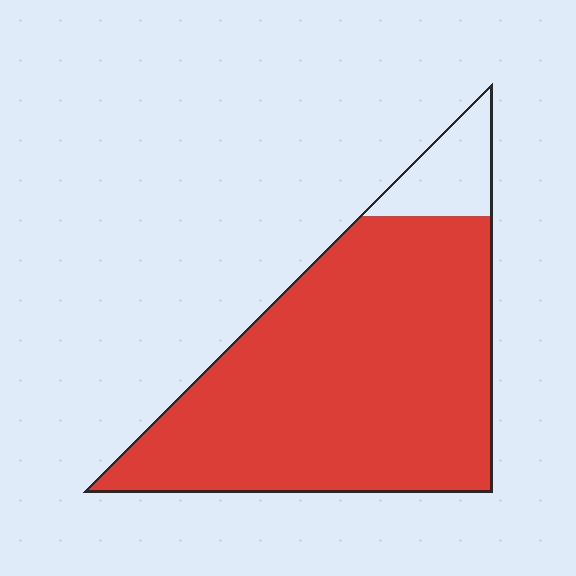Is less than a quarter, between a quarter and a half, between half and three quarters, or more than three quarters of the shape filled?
More than three quarters.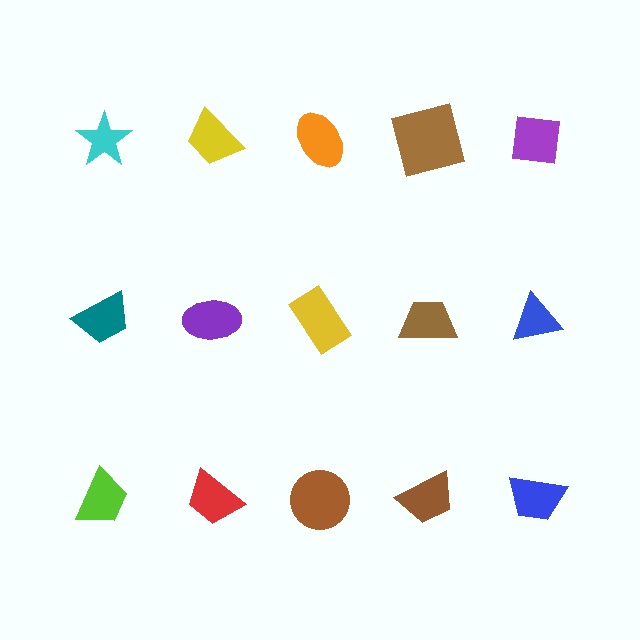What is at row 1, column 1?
A cyan star.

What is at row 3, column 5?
A blue trapezoid.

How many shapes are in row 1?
5 shapes.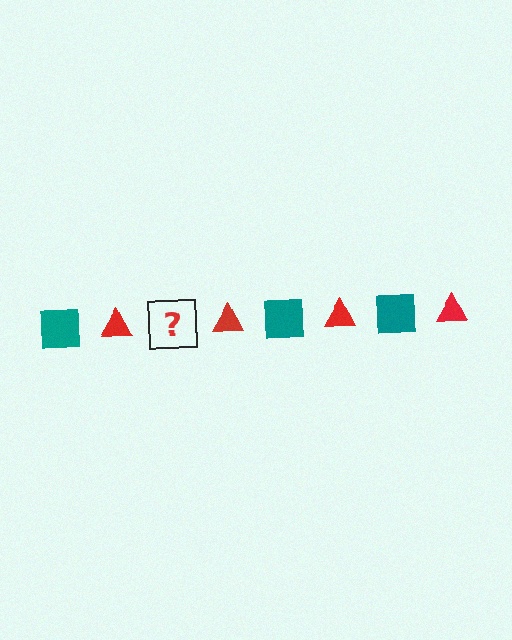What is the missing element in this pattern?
The missing element is a teal square.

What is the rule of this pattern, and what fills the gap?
The rule is that the pattern alternates between teal square and red triangle. The gap should be filled with a teal square.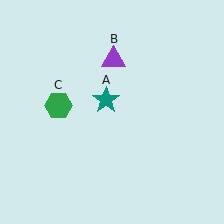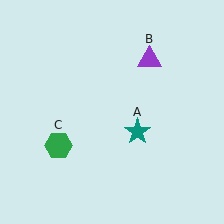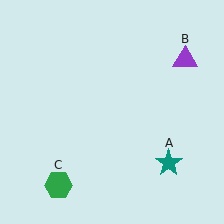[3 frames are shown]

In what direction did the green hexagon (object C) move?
The green hexagon (object C) moved down.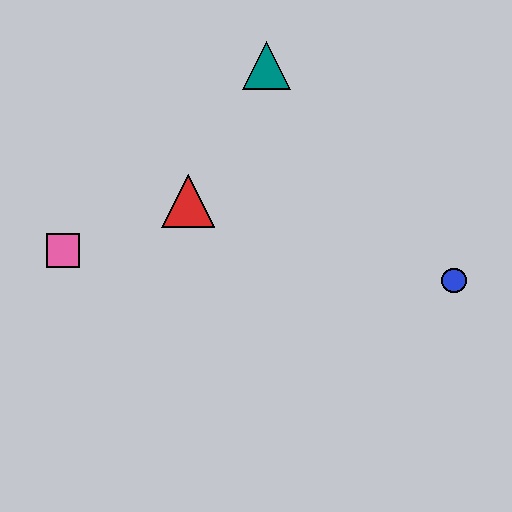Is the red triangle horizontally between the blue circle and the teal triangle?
No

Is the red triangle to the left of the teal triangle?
Yes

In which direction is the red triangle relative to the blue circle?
The red triangle is to the left of the blue circle.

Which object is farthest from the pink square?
The blue circle is farthest from the pink square.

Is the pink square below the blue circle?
No